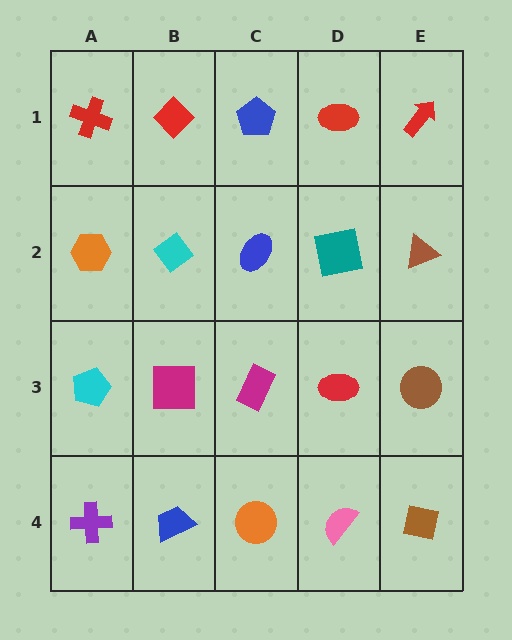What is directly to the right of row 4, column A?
A blue trapezoid.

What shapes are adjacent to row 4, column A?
A cyan pentagon (row 3, column A), a blue trapezoid (row 4, column B).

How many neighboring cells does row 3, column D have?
4.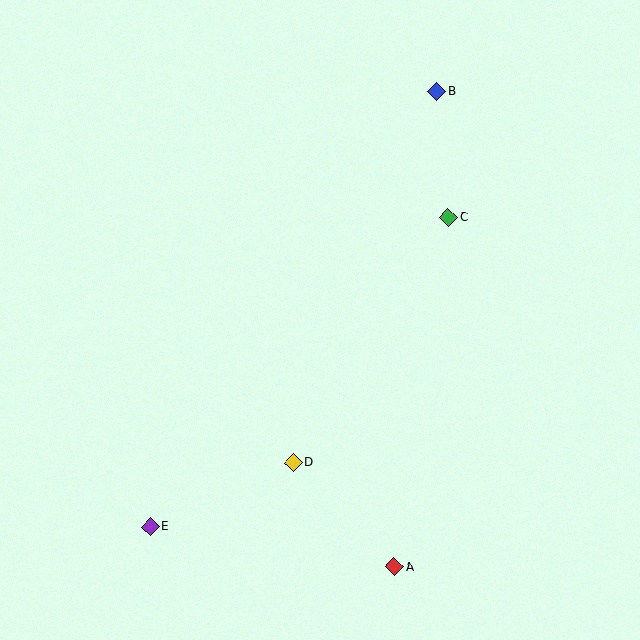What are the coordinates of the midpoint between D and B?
The midpoint between D and B is at (365, 277).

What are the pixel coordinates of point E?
Point E is at (150, 527).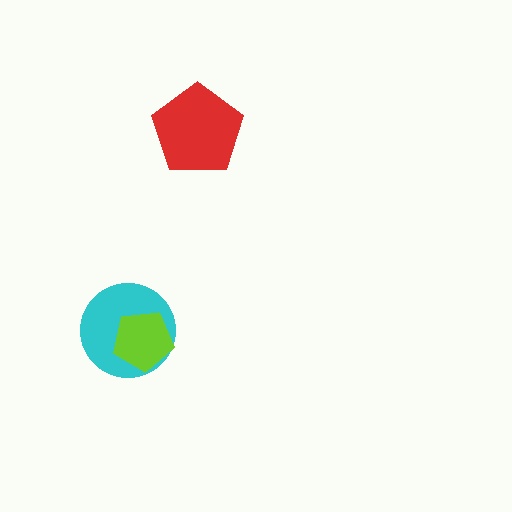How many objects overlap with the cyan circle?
1 object overlaps with the cyan circle.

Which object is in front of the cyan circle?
The lime pentagon is in front of the cyan circle.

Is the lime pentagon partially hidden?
No, no other shape covers it.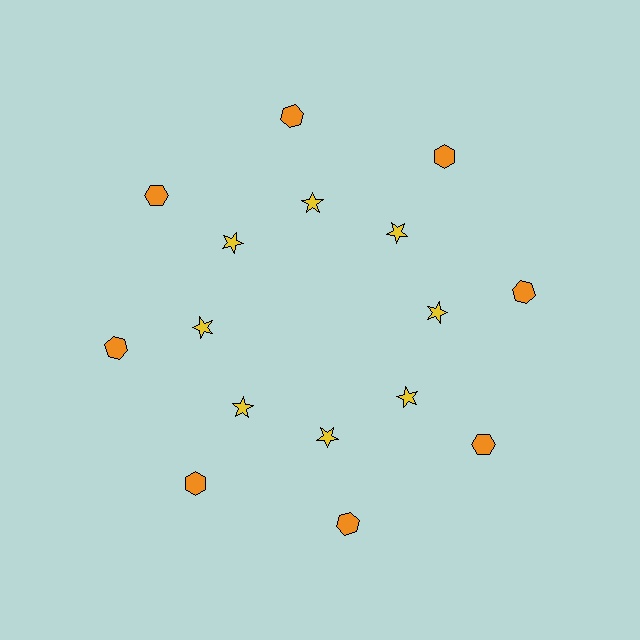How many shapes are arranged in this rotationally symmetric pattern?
There are 16 shapes, arranged in 8 groups of 2.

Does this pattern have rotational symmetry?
Yes, this pattern has 8-fold rotational symmetry. It looks the same after rotating 45 degrees around the center.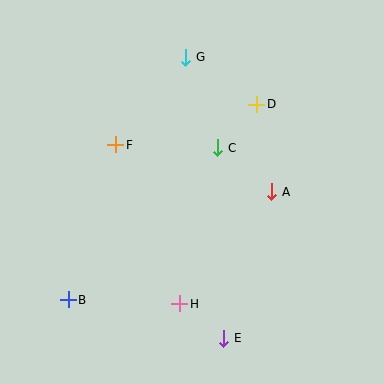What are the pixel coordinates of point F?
Point F is at (116, 145).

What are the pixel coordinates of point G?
Point G is at (186, 57).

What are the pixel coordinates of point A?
Point A is at (272, 192).